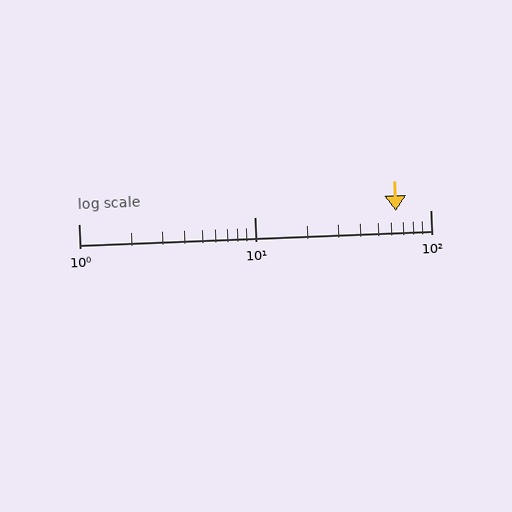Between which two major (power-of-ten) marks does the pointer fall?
The pointer is between 10 and 100.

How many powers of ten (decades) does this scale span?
The scale spans 2 decades, from 1 to 100.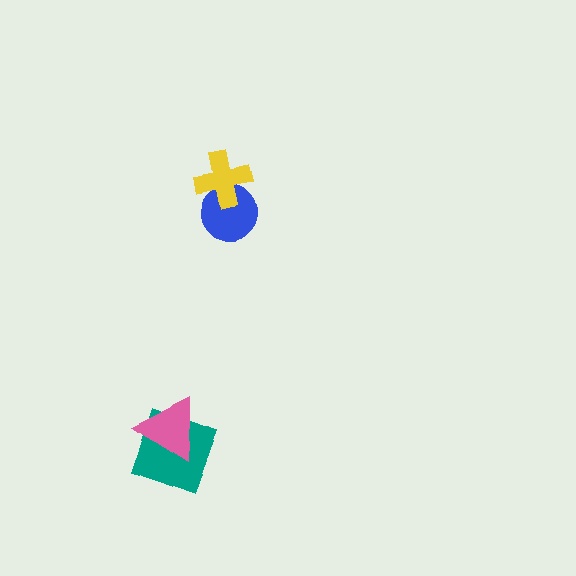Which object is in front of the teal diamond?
The pink triangle is in front of the teal diamond.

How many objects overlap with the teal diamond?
1 object overlaps with the teal diamond.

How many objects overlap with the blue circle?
1 object overlaps with the blue circle.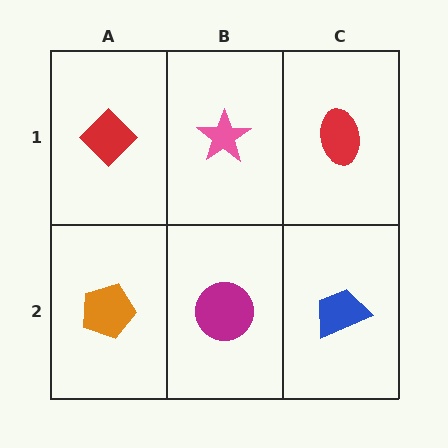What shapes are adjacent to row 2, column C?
A red ellipse (row 1, column C), a magenta circle (row 2, column B).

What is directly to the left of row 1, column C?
A pink star.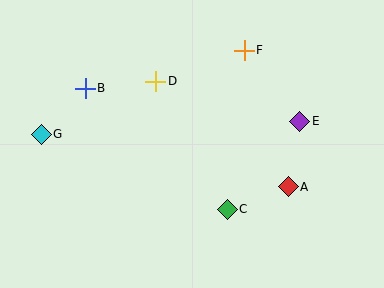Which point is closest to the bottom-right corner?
Point A is closest to the bottom-right corner.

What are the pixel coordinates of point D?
Point D is at (156, 81).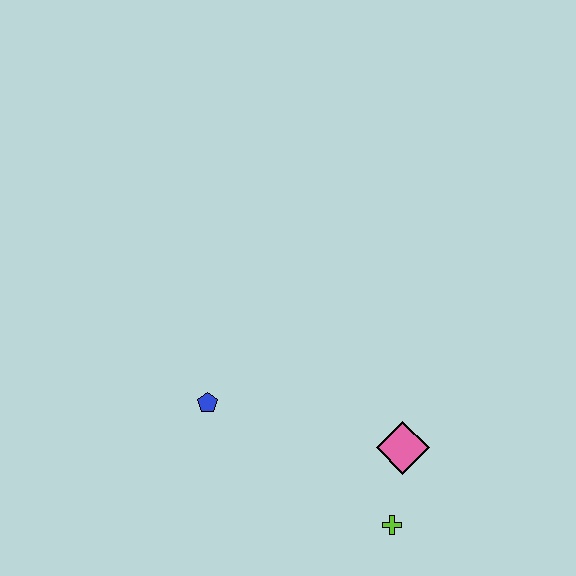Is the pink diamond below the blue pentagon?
Yes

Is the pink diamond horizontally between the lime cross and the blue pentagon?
No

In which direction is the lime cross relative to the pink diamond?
The lime cross is below the pink diamond.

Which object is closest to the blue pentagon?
The pink diamond is closest to the blue pentagon.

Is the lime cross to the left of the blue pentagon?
No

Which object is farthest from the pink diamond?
The blue pentagon is farthest from the pink diamond.